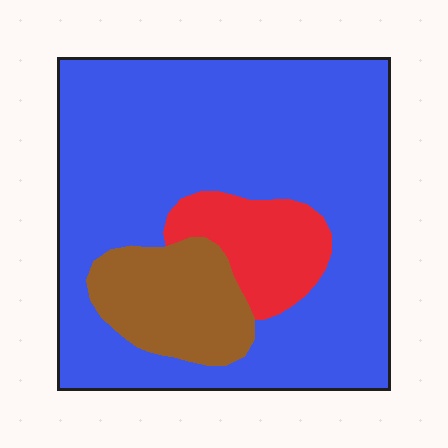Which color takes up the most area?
Blue, at roughly 75%.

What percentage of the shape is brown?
Brown takes up about one eighth (1/8) of the shape.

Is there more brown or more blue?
Blue.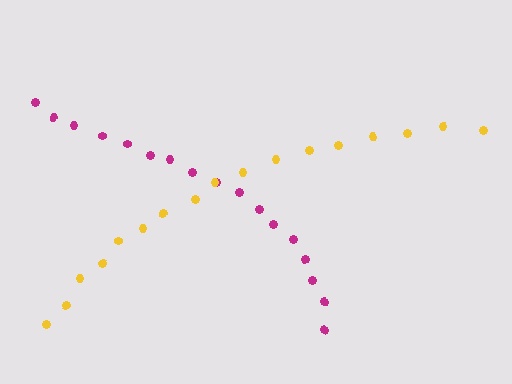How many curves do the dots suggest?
There are 2 distinct paths.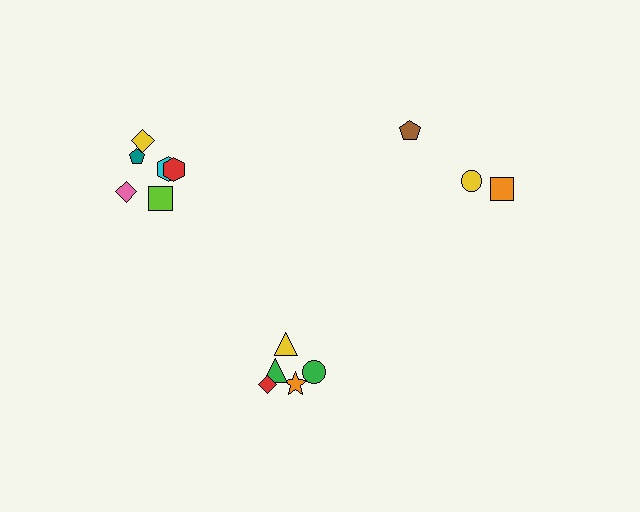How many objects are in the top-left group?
There are 6 objects.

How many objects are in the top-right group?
There are 3 objects.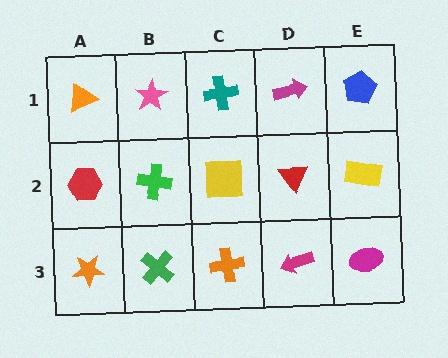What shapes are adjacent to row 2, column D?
A magenta arrow (row 1, column D), a magenta arrow (row 3, column D), a yellow square (row 2, column C), a yellow rectangle (row 2, column E).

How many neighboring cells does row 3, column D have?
3.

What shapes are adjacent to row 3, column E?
A yellow rectangle (row 2, column E), a magenta arrow (row 3, column D).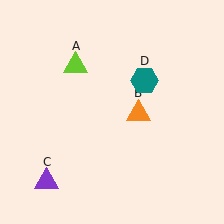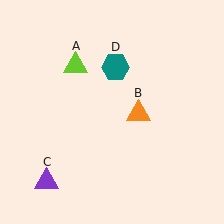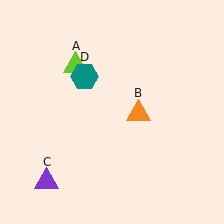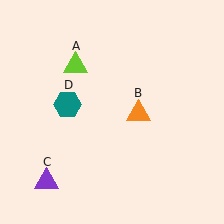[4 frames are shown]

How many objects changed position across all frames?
1 object changed position: teal hexagon (object D).